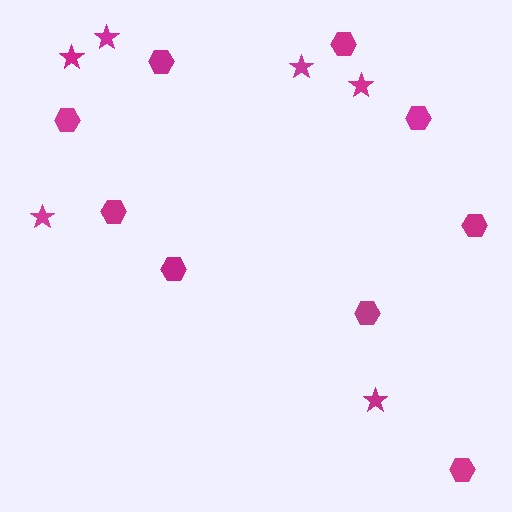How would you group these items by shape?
There are 2 groups: one group of stars (6) and one group of hexagons (9).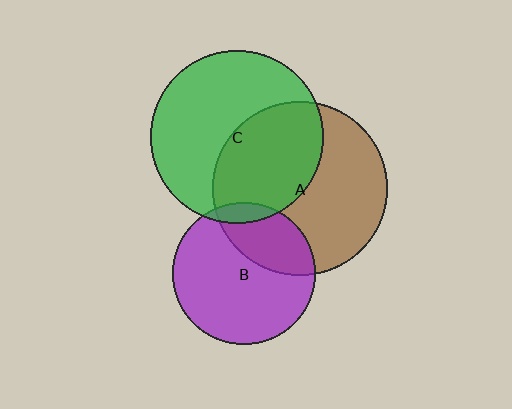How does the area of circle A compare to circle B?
Approximately 1.5 times.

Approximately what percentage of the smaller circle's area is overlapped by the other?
Approximately 5%.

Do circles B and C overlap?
Yes.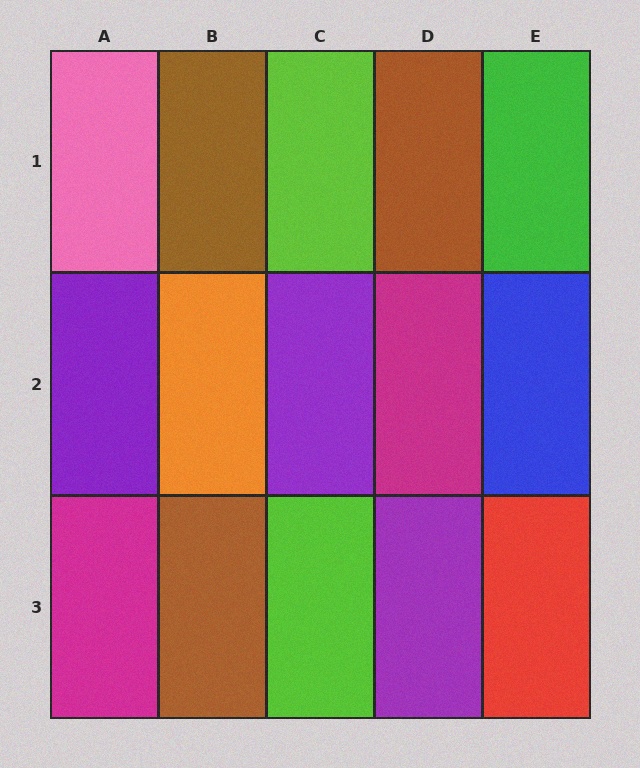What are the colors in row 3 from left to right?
Magenta, brown, lime, purple, red.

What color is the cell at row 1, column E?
Green.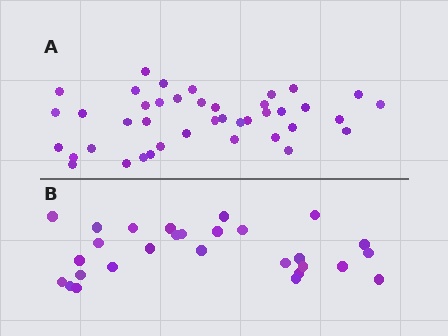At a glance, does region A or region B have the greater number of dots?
Region A (the top region) has more dots.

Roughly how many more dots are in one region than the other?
Region A has approximately 15 more dots than region B.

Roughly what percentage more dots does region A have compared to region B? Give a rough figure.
About 45% more.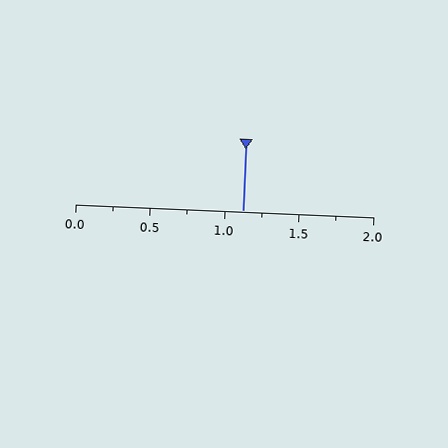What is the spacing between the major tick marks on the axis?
The major ticks are spaced 0.5 apart.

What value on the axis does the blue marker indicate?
The marker indicates approximately 1.12.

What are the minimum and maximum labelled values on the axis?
The axis runs from 0.0 to 2.0.